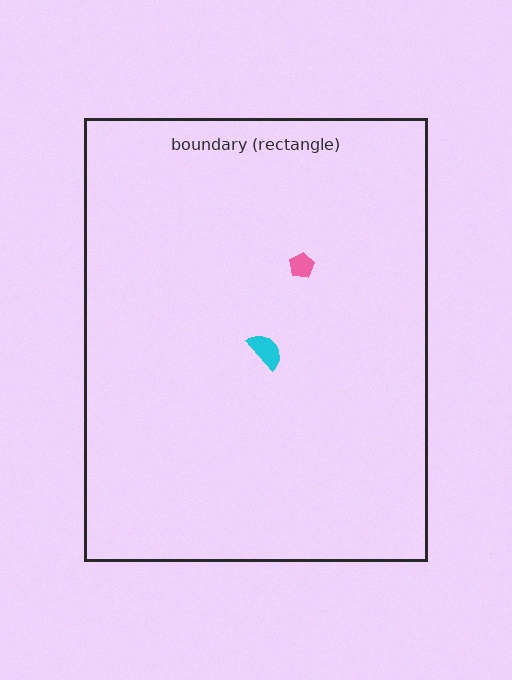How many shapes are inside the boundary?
2 inside, 0 outside.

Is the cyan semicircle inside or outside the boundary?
Inside.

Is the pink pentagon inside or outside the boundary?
Inside.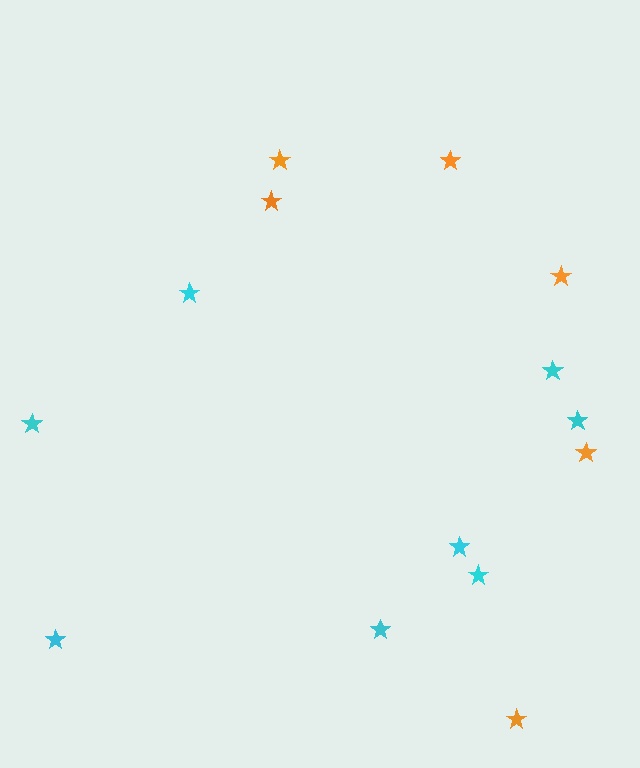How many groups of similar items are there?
There are 2 groups: one group of orange stars (6) and one group of cyan stars (8).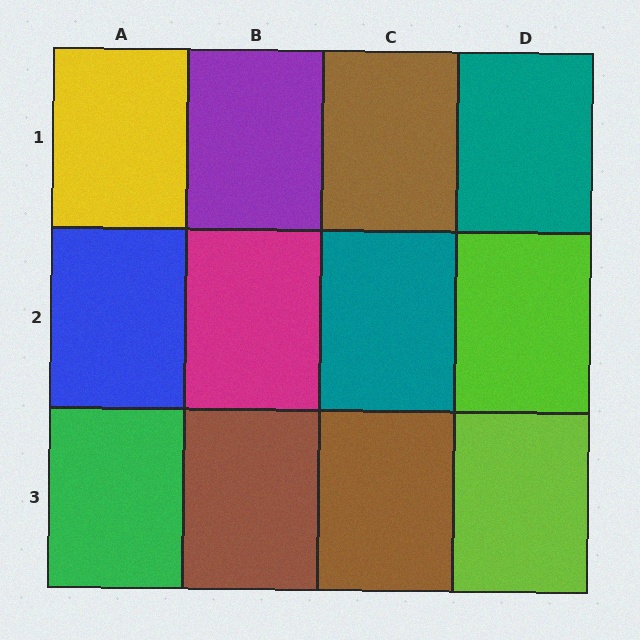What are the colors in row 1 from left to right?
Yellow, purple, brown, teal.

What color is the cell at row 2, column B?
Magenta.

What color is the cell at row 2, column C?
Teal.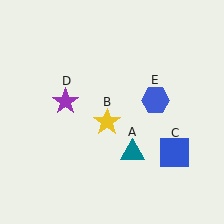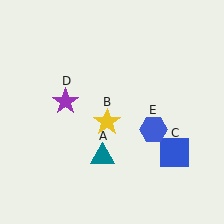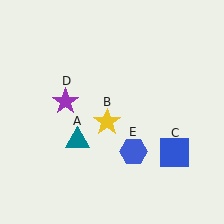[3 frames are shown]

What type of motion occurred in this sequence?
The teal triangle (object A), blue hexagon (object E) rotated clockwise around the center of the scene.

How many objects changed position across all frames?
2 objects changed position: teal triangle (object A), blue hexagon (object E).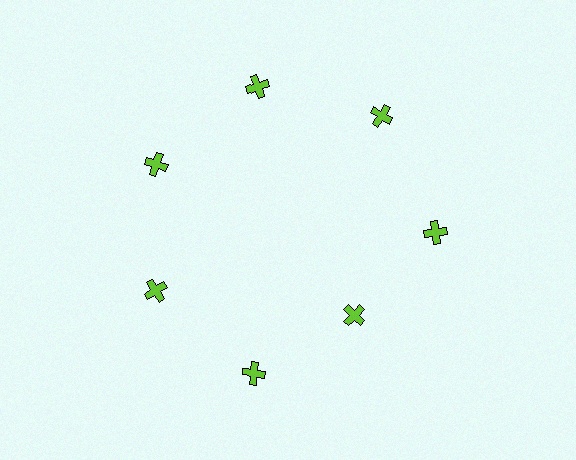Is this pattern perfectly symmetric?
No. The 7 lime crosses are arranged in a ring, but one element near the 5 o'clock position is pulled inward toward the center, breaking the 7-fold rotational symmetry.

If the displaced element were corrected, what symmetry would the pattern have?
It would have 7-fold rotational symmetry — the pattern would map onto itself every 51 degrees.